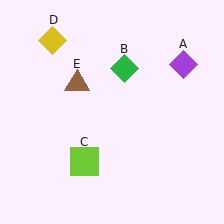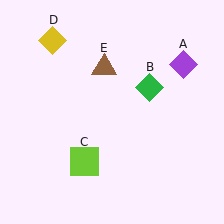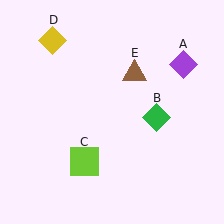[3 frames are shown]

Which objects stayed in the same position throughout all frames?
Purple diamond (object A) and lime square (object C) and yellow diamond (object D) remained stationary.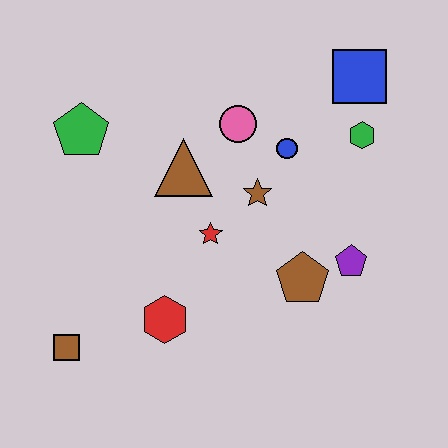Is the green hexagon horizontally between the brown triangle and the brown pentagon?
No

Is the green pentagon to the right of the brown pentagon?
No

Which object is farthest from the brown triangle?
The brown square is farthest from the brown triangle.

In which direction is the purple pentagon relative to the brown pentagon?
The purple pentagon is to the right of the brown pentagon.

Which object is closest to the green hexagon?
The blue square is closest to the green hexagon.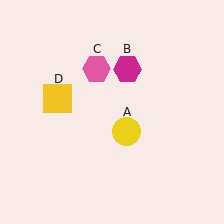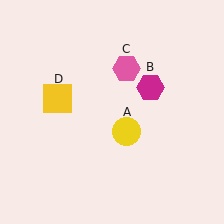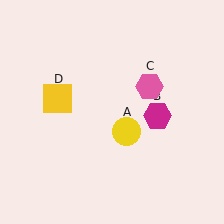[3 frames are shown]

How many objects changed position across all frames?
2 objects changed position: magenta hexagon (object B), pink hexagon (object C).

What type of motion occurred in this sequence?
The magenta hexagon (object B), pink hexagon (object C) rotated clockwise around the center of the scene.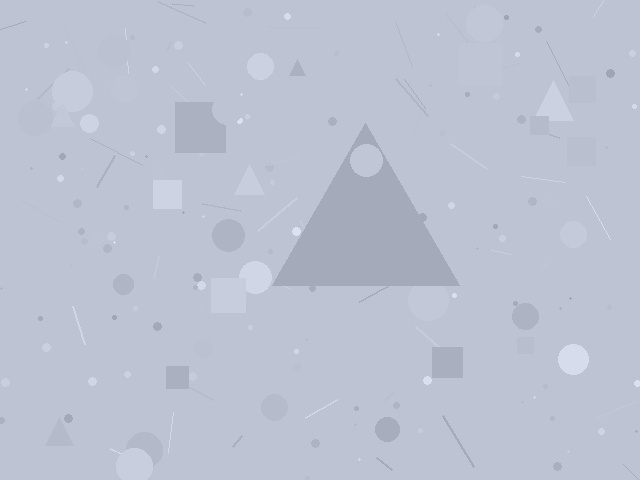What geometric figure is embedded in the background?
A triangle is embedded in the background.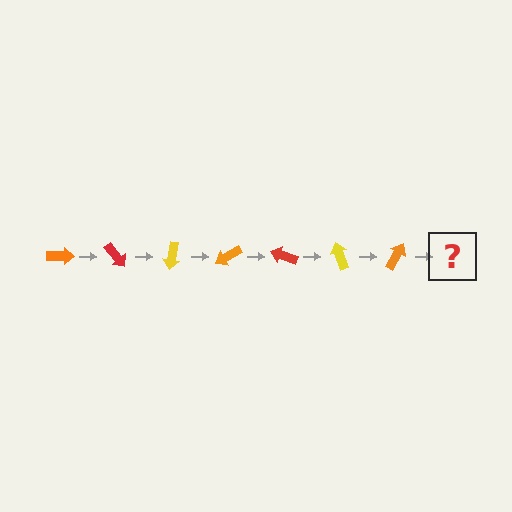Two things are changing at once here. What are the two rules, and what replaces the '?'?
The two rules are that it rotates 50 degrees each step and the color cycles through orange, red, and yellow. The '?' should be a red arrow, rotated 350 degrees from the start.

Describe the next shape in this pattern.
It should be a red arrow, rotated 350 degrees from the start.